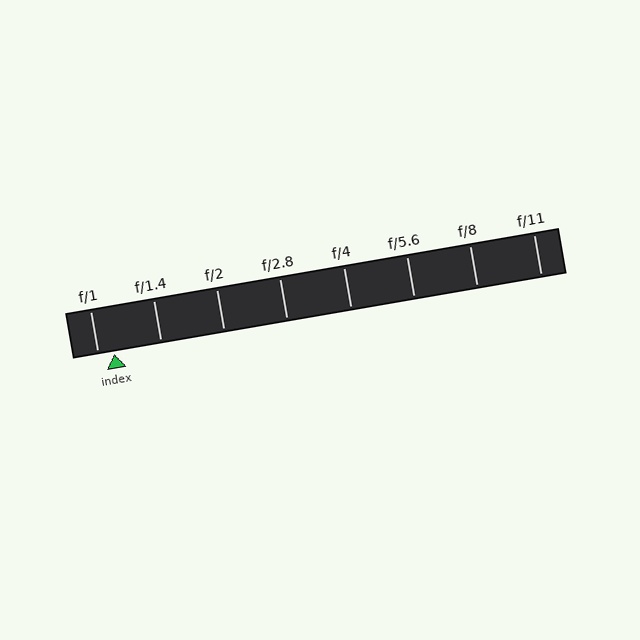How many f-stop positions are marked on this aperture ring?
There are 8 f-stop positions marked.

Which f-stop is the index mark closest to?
The index mark is closest to f/1.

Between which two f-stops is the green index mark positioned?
The index mark is between f/1 and f/1.4.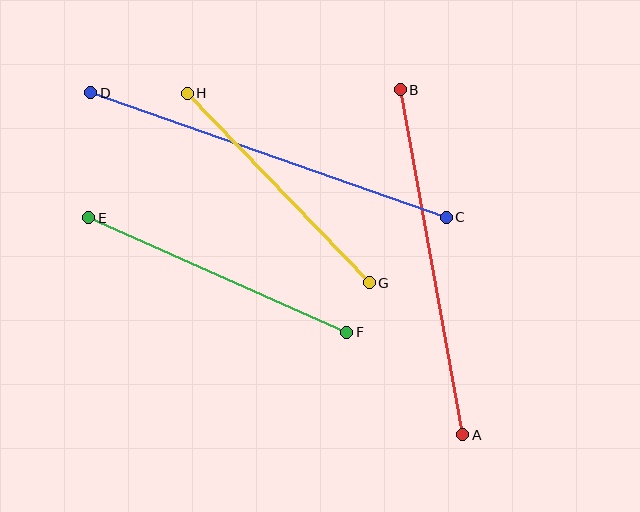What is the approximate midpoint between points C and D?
The midpoint is at approximately (269, 155) pixels.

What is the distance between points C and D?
The distance is approximately 377 pixels.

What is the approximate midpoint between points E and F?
The midpoint is at approximately (218, 275) pixels.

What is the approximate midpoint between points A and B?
The midpoint is at approximately (432, 262) pixels.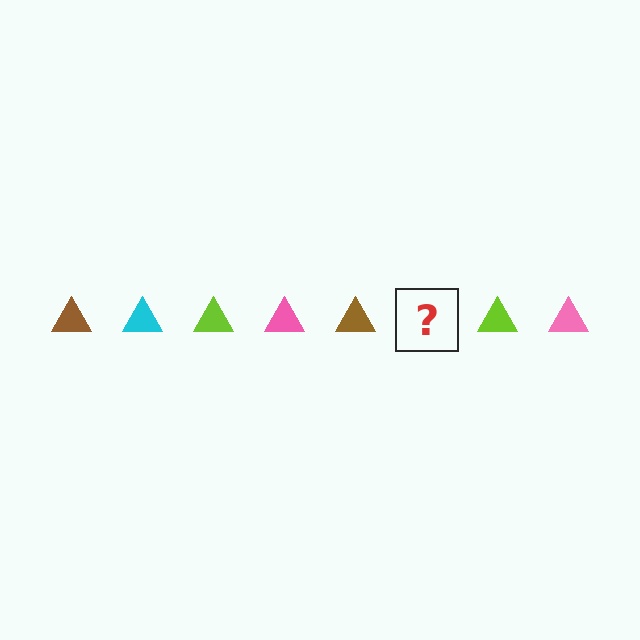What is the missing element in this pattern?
The missing element is a cyan triangle.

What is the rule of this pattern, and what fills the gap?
The rule is that the pattern cycles through brown, cyan, lime, pink triangles. The gap should be filled with a cyan triangle.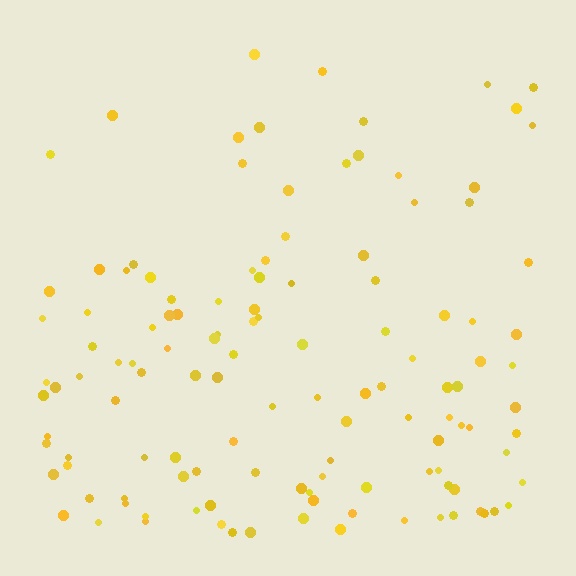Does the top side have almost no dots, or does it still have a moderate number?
Still a moderate number, just noticeably fewer than the bottom.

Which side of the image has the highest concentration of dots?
The bottom.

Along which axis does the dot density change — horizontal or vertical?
Vertical.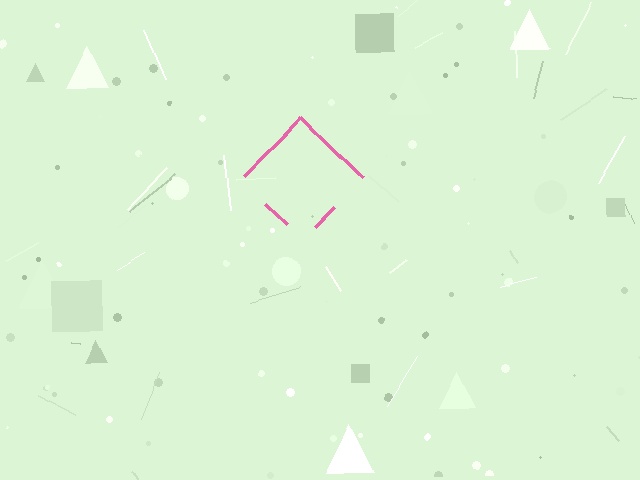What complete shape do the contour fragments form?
The contour fragments form a diamond.